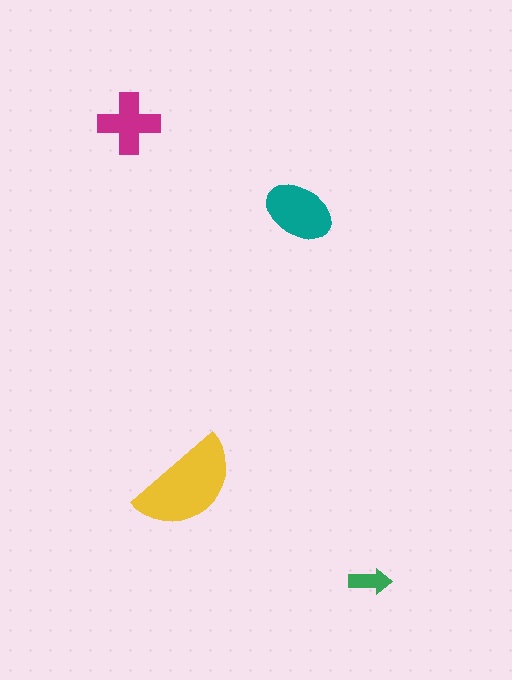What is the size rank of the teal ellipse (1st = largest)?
2nd.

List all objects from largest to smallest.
The yellow semicircle, the teal ellipse, the magenta cross, the green arrow.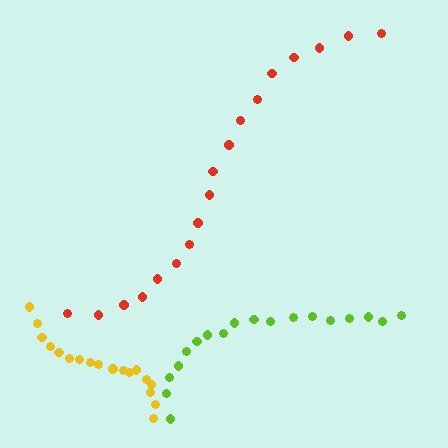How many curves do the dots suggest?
There are 3 distinct paths.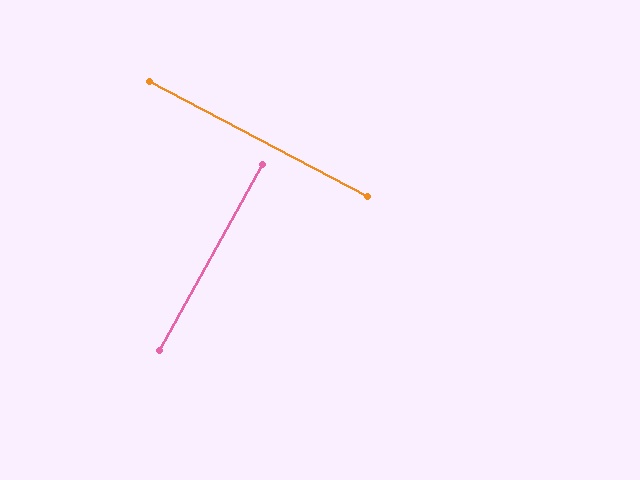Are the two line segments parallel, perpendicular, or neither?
Perpendicular — they meet at approximately 89°.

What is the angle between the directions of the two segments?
Approximately 89 degrees.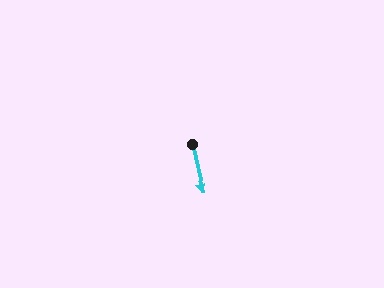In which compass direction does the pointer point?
South.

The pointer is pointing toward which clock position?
Roughly 6 o'clock.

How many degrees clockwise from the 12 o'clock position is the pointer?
Approximately 167 degrees.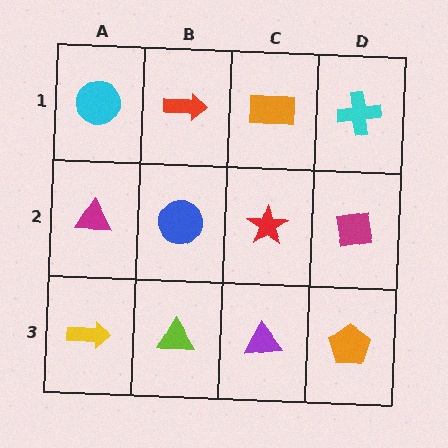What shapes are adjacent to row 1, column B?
A blue circle (row 2, column B), a cyan circle (row 1, column A), an orange rectangle (row 1, column C).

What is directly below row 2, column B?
A lime triangle.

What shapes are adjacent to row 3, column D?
A magenta square (row 2, column D), a purple triangle (row 3, column C).